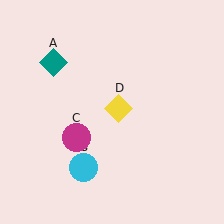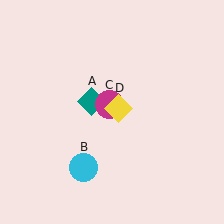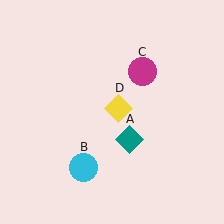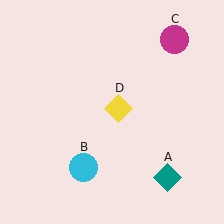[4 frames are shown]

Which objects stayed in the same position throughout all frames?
Cyan circle (object B) and yellow diamond (object D) remained stationary.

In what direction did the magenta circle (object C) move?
The magenta circle (object C) moved up and to the right.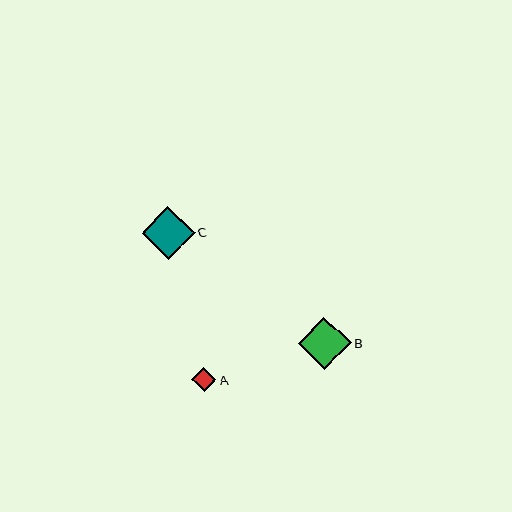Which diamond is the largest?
Diamond C is the largest with a size of approximately 53 pixels.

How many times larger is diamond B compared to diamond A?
Diamond B is approximately 2.2 times the size of diamond A.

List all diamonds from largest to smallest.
From largest to smallest: C, B, A.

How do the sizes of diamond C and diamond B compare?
Diamond C and diamond B are approximately the same size.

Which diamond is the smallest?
Diamond A is the smallest with a size of approximately 24 pixels.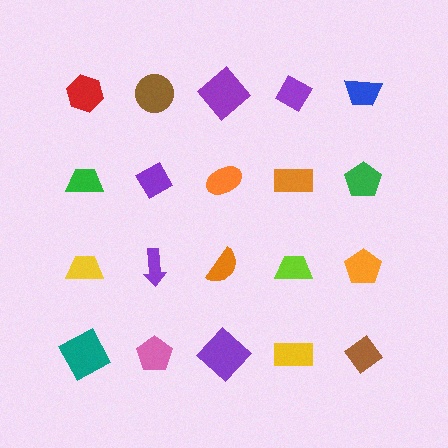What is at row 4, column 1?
A teal square.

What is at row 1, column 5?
A blue trapezoid.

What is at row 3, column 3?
An orange semicircle.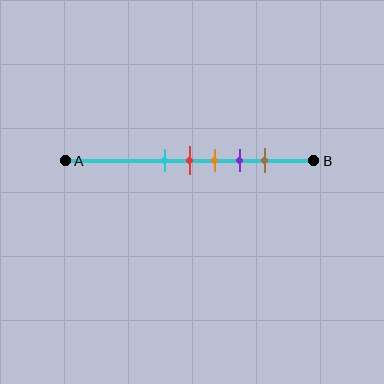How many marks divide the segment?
There are 5 marks dividing the segment.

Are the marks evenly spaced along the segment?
Yes, the marks are approximately evenly spaced.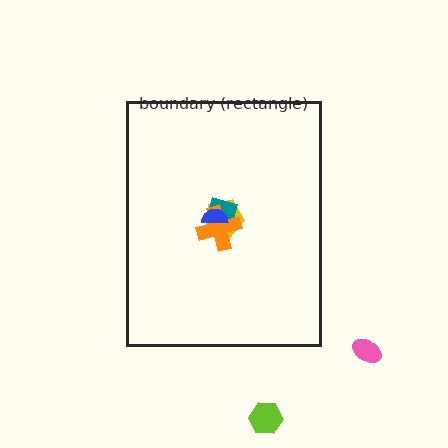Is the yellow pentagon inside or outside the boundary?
Inside.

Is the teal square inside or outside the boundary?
Inside.